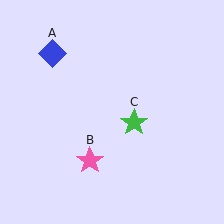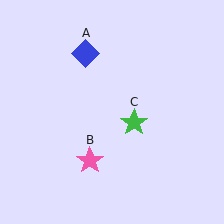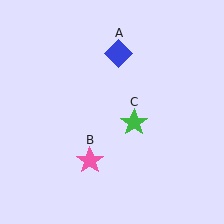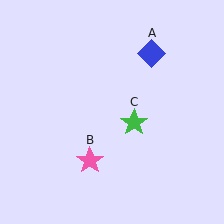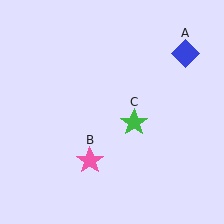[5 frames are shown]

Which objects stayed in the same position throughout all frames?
Pink star (object B) and green star (object C) remained stationary.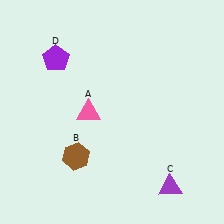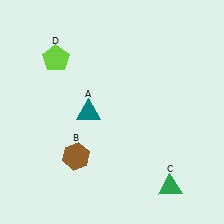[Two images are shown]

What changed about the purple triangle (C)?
In Image 1, C is purple. In Image 2, it changed to green.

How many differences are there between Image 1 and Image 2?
There are 3 differences between the two images.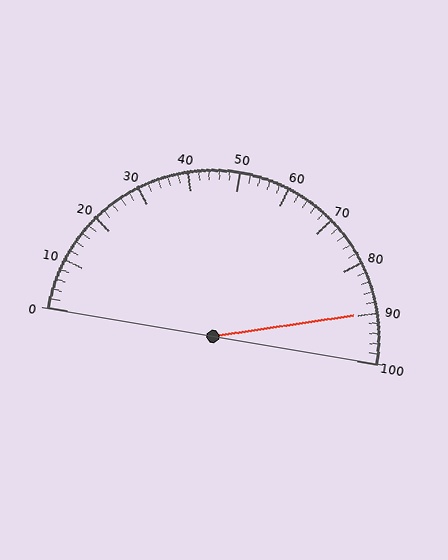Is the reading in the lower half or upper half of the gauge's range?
The reading is in the upper half of the range (0 to 100).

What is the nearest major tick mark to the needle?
The nearest major tick mark is 90.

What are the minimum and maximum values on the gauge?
The gauge ranges from 0 to 100.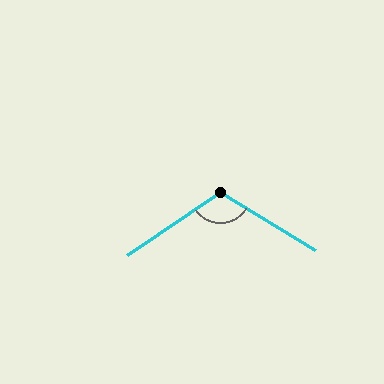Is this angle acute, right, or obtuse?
It is obtuse.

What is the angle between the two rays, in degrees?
Approximately 114 degrees.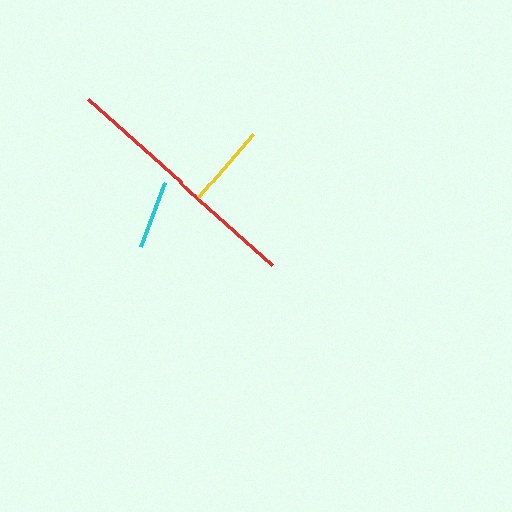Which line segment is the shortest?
The cyan line is the shortest at approximately 69 pixels.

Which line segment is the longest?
The red line is the longest at approximately 248 pixels.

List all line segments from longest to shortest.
From longest to shortest: red, yellow, cyan.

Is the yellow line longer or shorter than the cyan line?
The yellow line is longer than the cyan line.